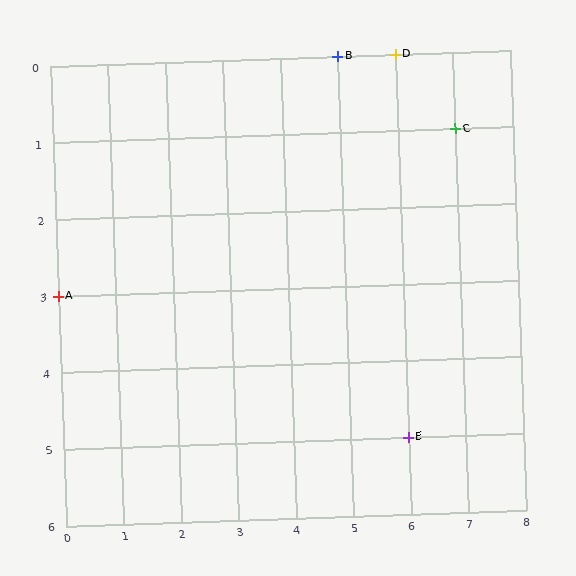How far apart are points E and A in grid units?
Points E and A are 6 columns and 2 rows apart (about 6.3 grid units diagonally).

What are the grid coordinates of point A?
Point A is at grid coordinates (0, 3).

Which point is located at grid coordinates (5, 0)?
Point B is at (5, 0).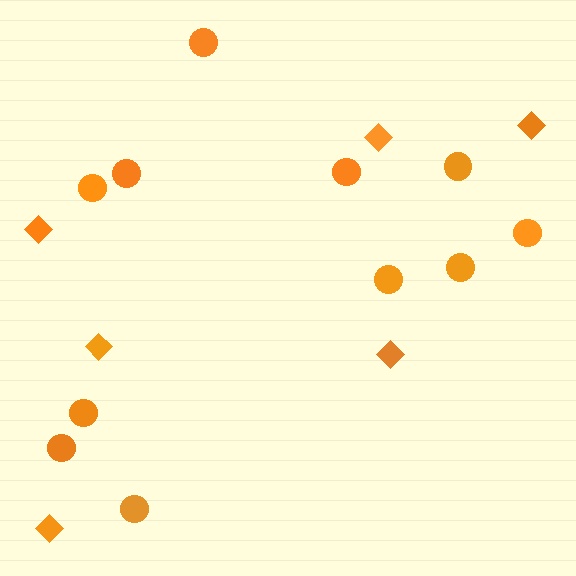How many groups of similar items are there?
There are 2 groups: one group of circles (11) and one group of diamonds (6).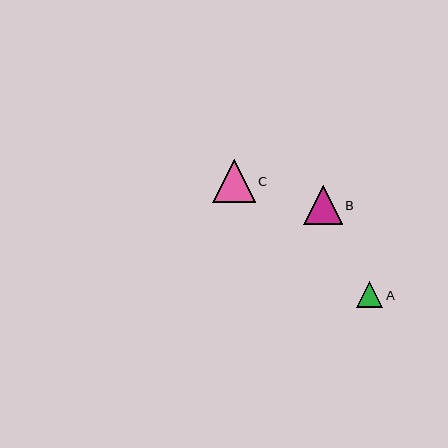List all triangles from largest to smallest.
From largest to smallest: C, B, A.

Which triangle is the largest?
Triangle C is the largest with a size of approximately 43 pixels.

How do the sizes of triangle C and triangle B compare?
Triangle C and triangle B are approximately the same size.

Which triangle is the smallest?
Triangle A is the smallest with a size of approximately 26 pixels.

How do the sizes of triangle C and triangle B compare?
Triangle C and triangle B are approximately the same size.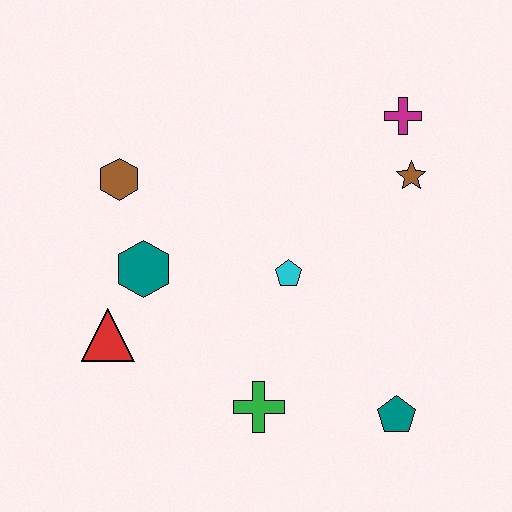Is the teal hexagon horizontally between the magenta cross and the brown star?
No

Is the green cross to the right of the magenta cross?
No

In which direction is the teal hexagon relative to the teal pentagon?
The teal hexagon is to the left of the teal pentagon.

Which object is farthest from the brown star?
The red triangle is farthest from the brown star.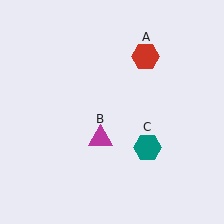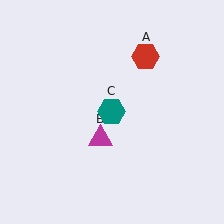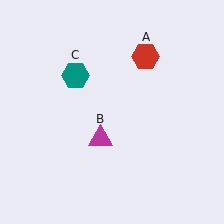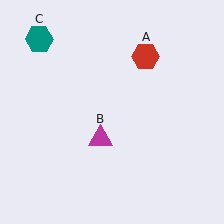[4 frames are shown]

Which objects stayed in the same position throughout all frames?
Red hexagon (object A) and magenta triangle (object B) remained stationary.